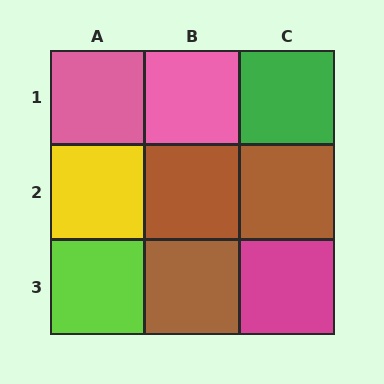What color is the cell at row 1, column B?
Pink.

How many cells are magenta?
1 cell is magenta.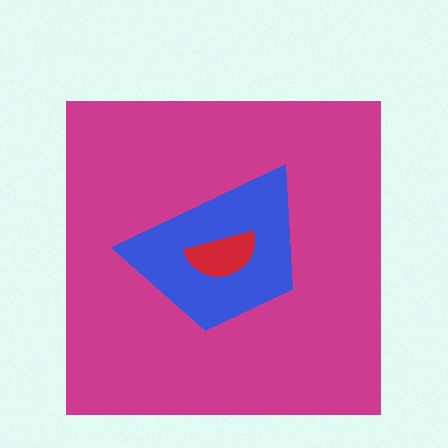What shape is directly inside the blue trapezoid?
The red semicircle.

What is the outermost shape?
The magenta square.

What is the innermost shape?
The red semicircle.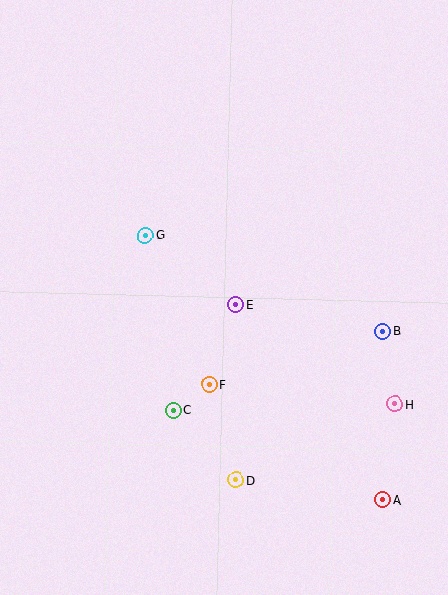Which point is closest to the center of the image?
Point E at (236, 304) is closest to the center.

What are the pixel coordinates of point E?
Point E is at (236, 304).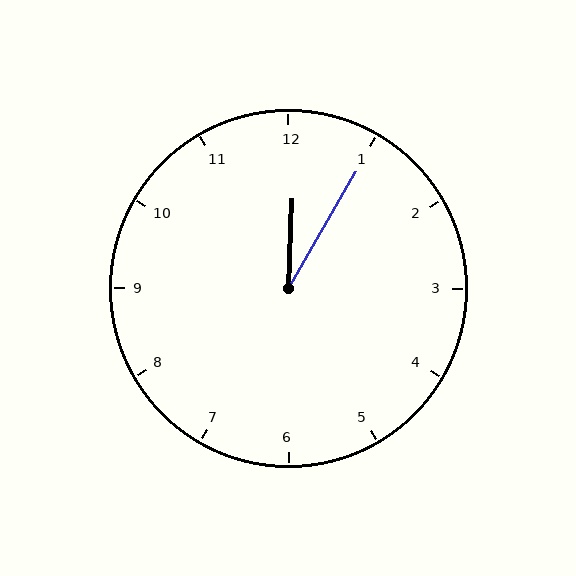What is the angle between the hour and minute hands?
Approximately 28 degrees.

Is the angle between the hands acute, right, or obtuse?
It is acute.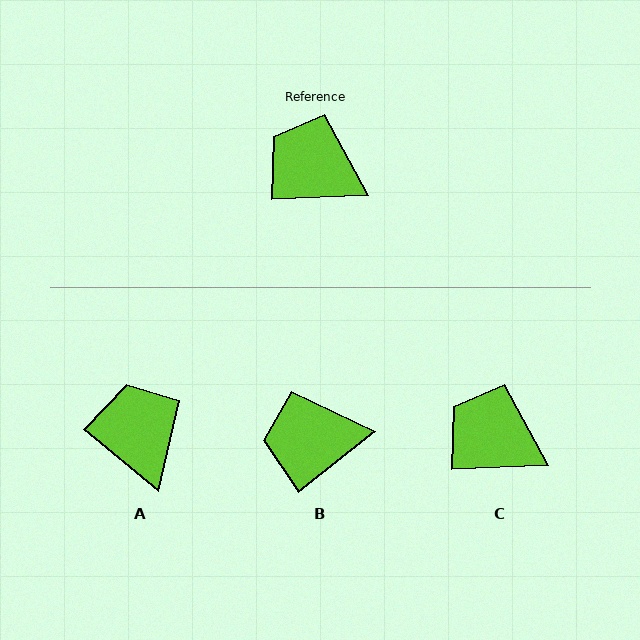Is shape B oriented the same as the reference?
No, it is off by about 36 degrees.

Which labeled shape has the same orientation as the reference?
C.